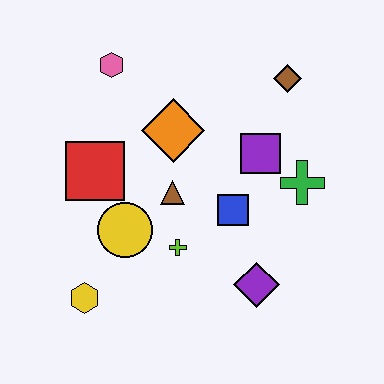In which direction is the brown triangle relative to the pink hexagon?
The brown triangle is below the pink hexagon.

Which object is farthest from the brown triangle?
The brown diamond is farthest from the brown triangle.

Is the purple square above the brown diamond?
No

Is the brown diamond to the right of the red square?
Yes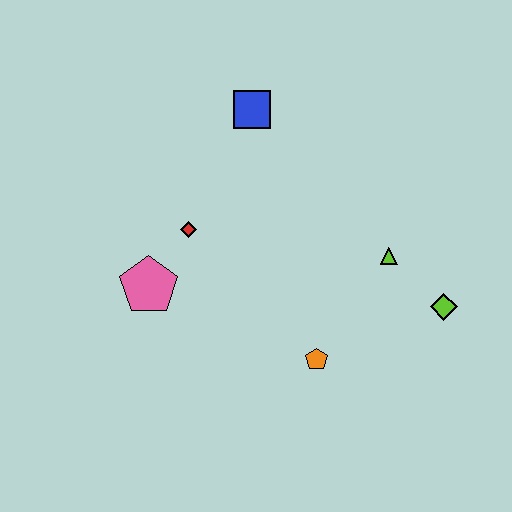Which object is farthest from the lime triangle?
The pink pentagon is farthest from the lime triangle.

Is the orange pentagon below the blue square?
Yes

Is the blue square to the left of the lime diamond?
Yes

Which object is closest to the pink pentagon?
The red diamond is closest to the pink pentagon.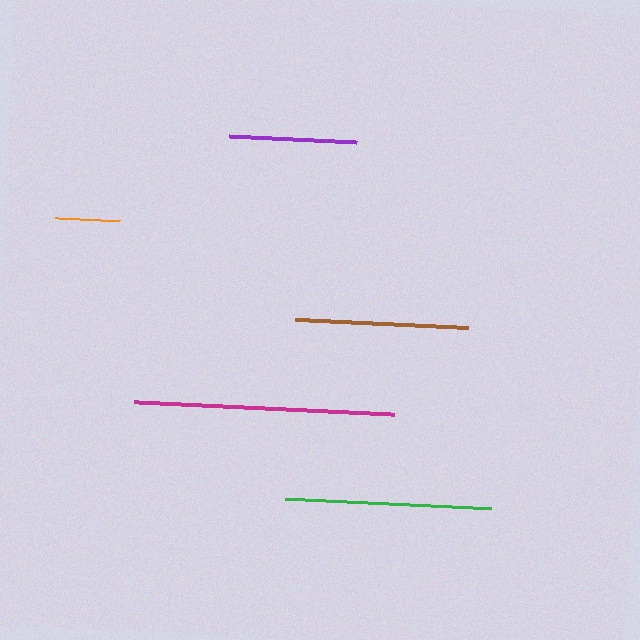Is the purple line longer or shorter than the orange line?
The purple line is longer than the orange line.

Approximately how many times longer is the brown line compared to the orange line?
The brown line is approximately 2.7 times the length of the orange line.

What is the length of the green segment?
The green segment is approximately 206 pixels long.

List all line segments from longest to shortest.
From longest to shortest: magenta, green, brown, purple, orange.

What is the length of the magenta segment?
The magenta segment is approximately 260 pixels long.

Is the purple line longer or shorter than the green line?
The green line is longer than the purple line.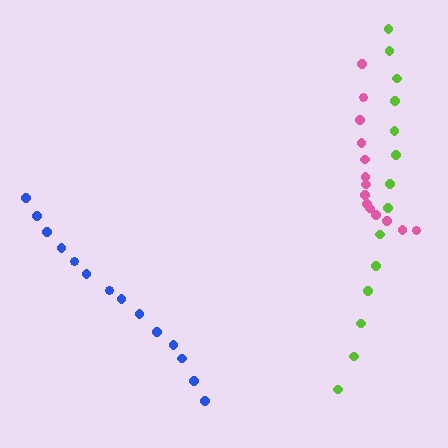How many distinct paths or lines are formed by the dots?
There are 3 distinct paths.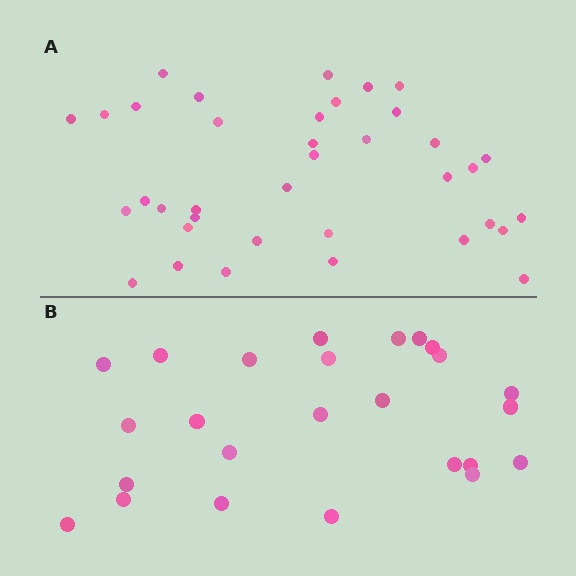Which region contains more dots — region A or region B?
Region A (the top region) has more dots.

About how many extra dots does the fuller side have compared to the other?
Region A has roughly 12 or so more dots than region B.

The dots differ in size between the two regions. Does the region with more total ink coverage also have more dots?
No. Region B has more total ink coverage because its dots are larger, but region A actually contains more individual dots. Total area can be misleading — the number of items is what matters here.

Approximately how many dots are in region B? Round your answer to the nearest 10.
About 20 dots. (The exact count is 25, which rounds to 20.)